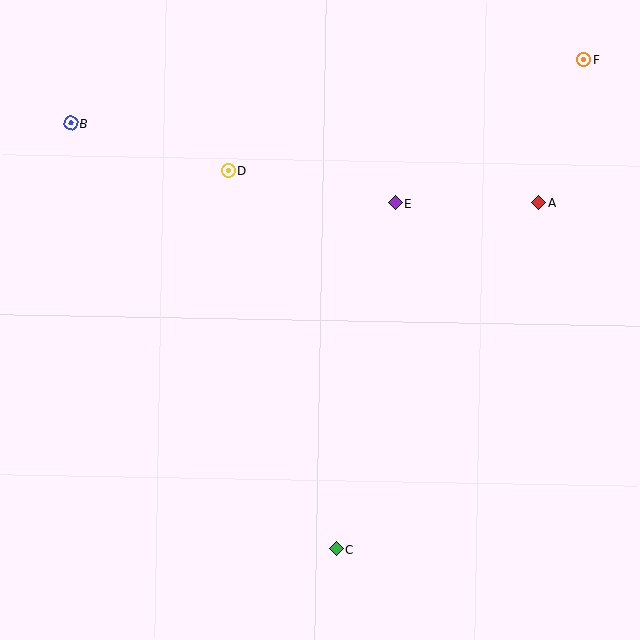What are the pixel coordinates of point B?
Point B is at (71, 123).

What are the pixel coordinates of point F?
Point F is at (583, 59).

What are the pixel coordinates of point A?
Point A is at (539, 203).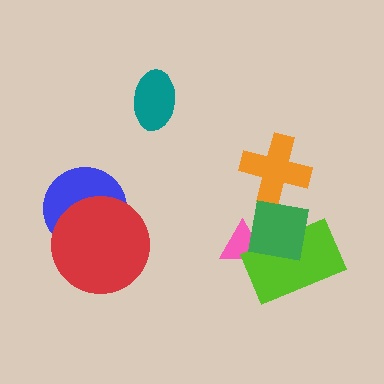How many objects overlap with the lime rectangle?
2 objects overlap with the lime rectangle.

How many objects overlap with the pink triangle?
2 objects overlap with the pink triangle.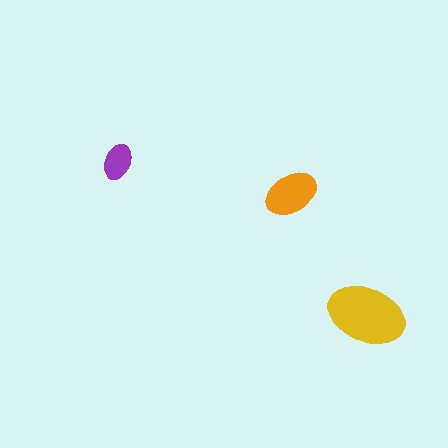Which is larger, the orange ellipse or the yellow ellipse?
The yellow one.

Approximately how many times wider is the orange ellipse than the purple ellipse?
About 1.5 times wider.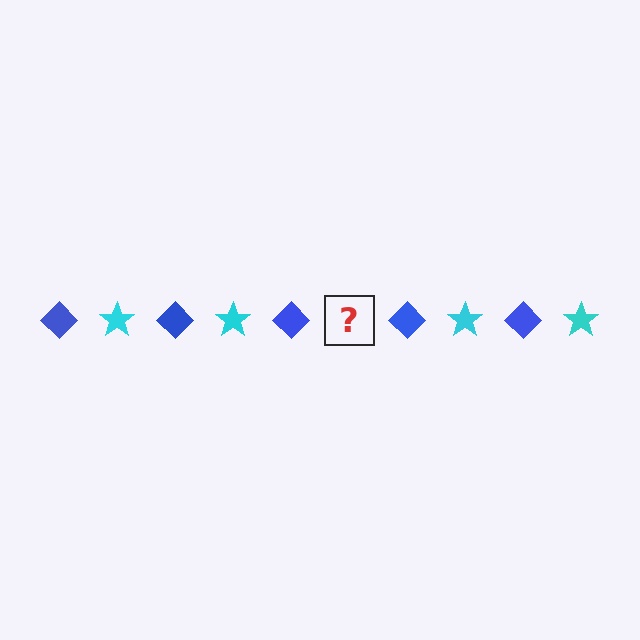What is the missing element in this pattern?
The missing element is a cyan star.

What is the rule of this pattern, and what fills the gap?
The rule is that the pattern alternates between blue diamond and cyan star. The gap should be filled with a cyan star.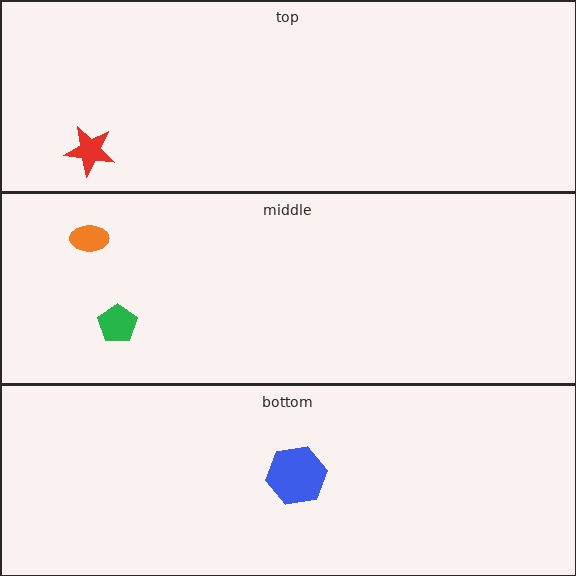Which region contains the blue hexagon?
The bottom region.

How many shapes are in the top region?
1.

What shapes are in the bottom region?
The blue hexagon.